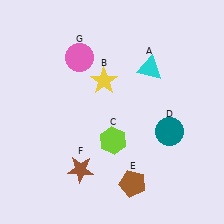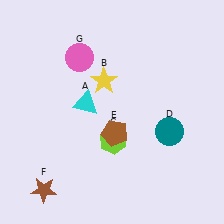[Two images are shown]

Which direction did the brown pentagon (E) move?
The brown pentagon (E) moved up.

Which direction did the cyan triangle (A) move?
The cyan triangle (A) moved left.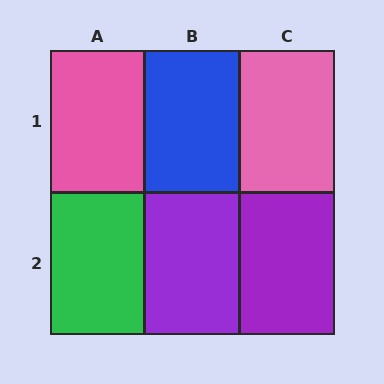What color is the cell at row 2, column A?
Green.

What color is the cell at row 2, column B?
Purple.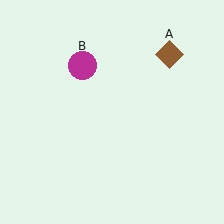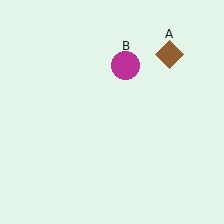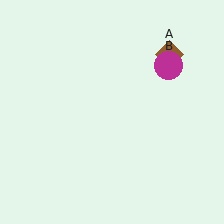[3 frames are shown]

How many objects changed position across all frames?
1 object changed position: magenta circle (object B).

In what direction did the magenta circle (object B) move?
The magenta circle (object B) moved right.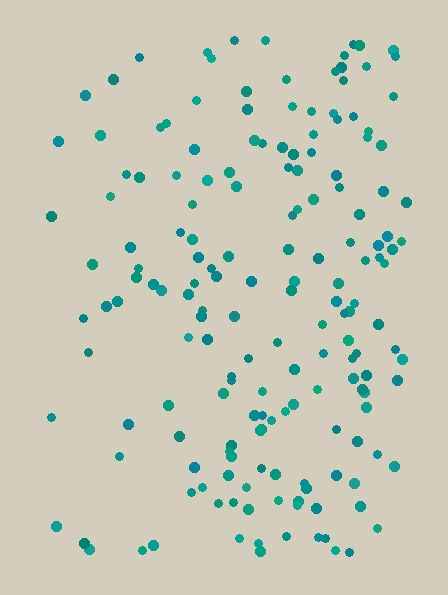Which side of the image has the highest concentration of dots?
The right.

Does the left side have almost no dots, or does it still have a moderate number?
Still a moderate number, just noticeably fewer than the right.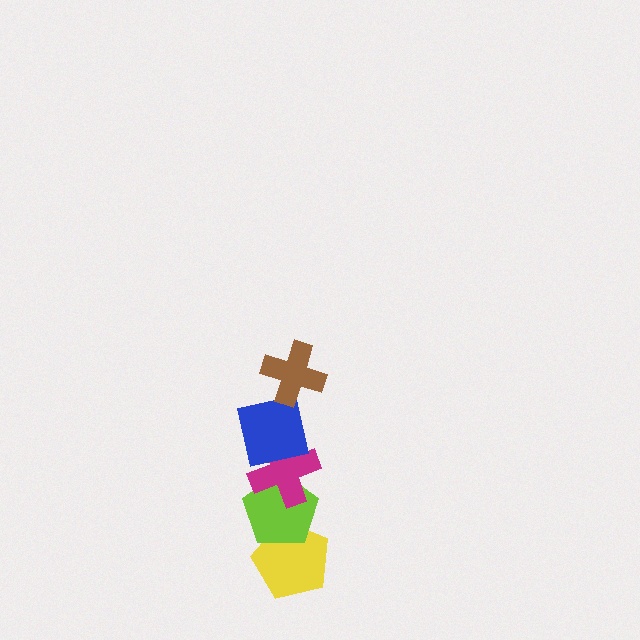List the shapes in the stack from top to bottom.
From top to bottom: the brown cross, the blue square, the magenta cross, the lime pentagon, the yellow pentagon.